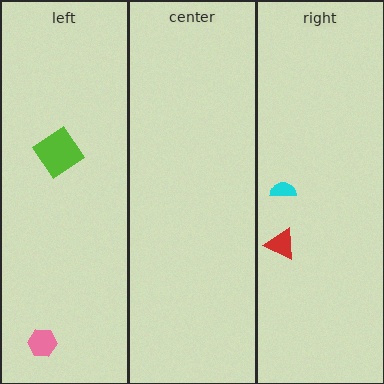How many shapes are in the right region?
2.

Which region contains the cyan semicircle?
The right region.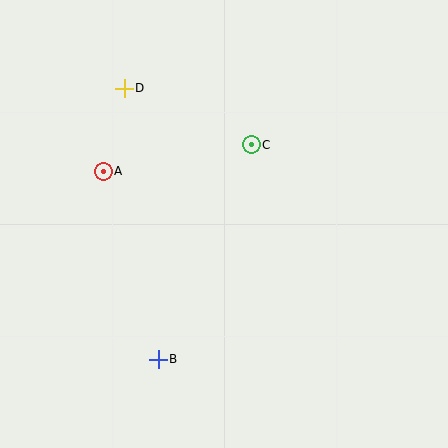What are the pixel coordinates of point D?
Point D is at (124, 88).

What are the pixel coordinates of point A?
Point A is at (103, 171).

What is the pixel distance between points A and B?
The distance between A and B is 196 pixels.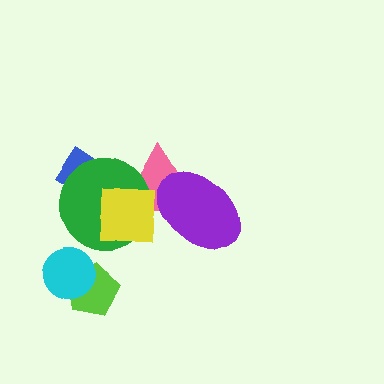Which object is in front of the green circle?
The yellow square is in front of the green circle.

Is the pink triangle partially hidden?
Yes, it is partially covered by another shape.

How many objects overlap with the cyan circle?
1 object overlaps with the cyan circle.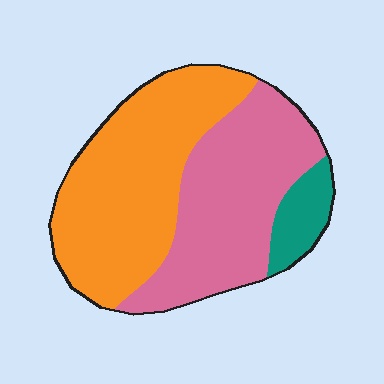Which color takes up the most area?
Orange, at roughly 50%.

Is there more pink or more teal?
Pink.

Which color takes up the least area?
Teal, at roughly 10%.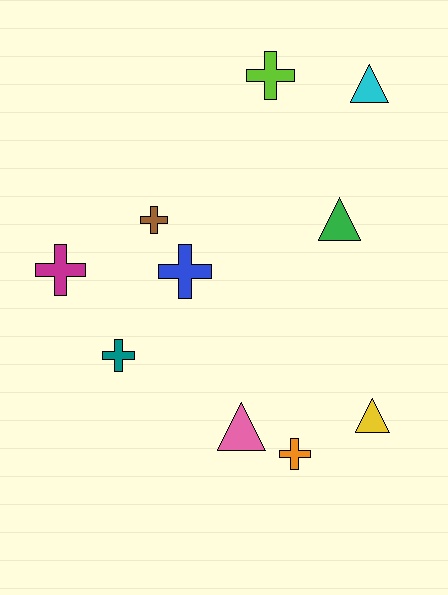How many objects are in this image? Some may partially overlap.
There are 10 objects.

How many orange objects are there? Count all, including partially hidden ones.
There is 1 orange object.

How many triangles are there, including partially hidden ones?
There are 4 triangles.